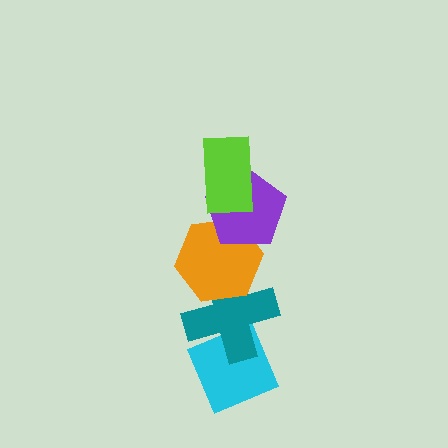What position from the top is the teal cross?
The teal cross is 4th from the top.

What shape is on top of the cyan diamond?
The teal cross is on top of the cyan diamond.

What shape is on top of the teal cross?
The orange hexagon is on top of the teal cross.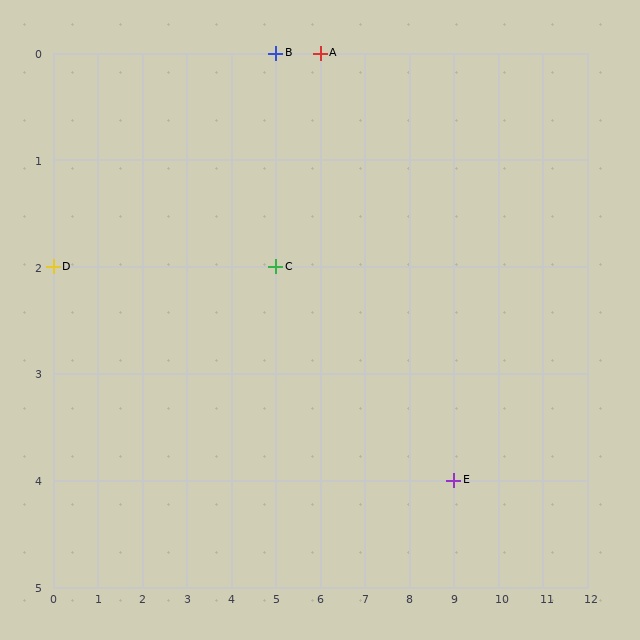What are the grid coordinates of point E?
Point E is at grid coordinates (9, 4).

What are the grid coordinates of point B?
Point B is at grid coordinates (5, 0).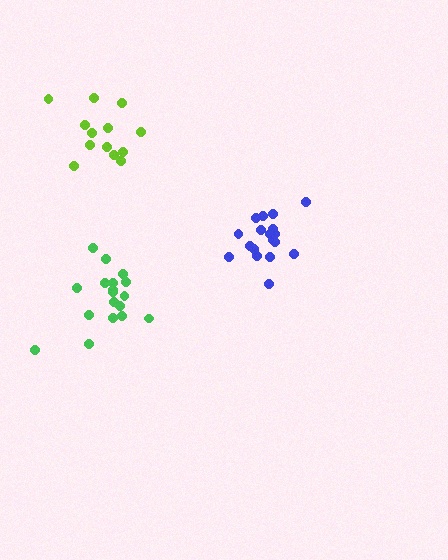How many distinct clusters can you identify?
There are 3 distinct clusters.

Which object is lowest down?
The green cluster is bottommost.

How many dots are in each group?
Group 1: 18 dots, Group 2: 13 dots, Group 3: 18 dots (49 total).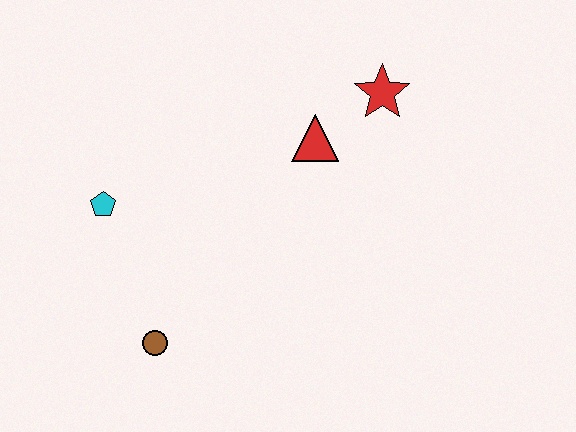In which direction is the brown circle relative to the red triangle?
The brown circle is below the red triangle.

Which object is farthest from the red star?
The brown circle is farthest from the red star.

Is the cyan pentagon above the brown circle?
Yes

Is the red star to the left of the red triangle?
No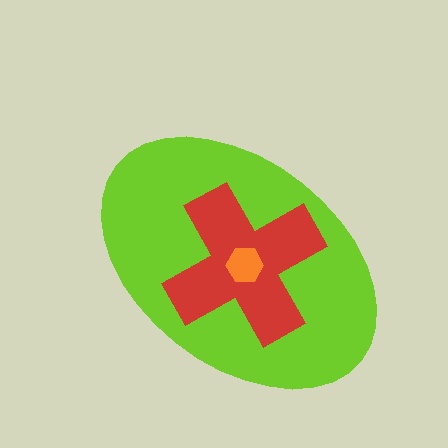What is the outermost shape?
The lime ellipse.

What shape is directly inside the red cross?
The orange hexagon.